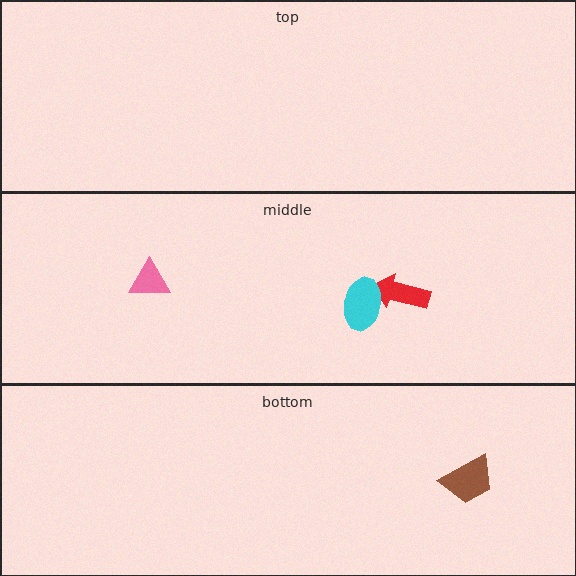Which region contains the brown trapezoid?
The bottom region.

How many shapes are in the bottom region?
1.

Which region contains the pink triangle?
The middle region.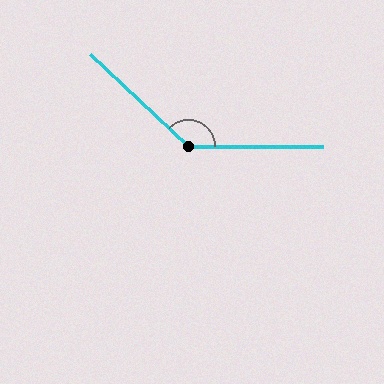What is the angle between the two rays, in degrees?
Approximately 137 degrees.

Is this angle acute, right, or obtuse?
It is obtuse.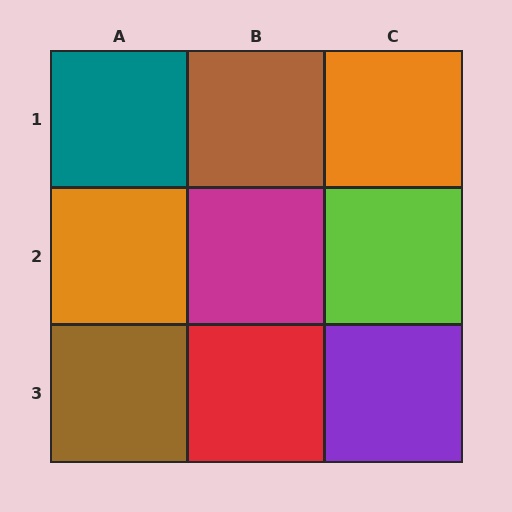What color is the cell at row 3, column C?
Purple.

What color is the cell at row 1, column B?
Brown.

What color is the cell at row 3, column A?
Brown.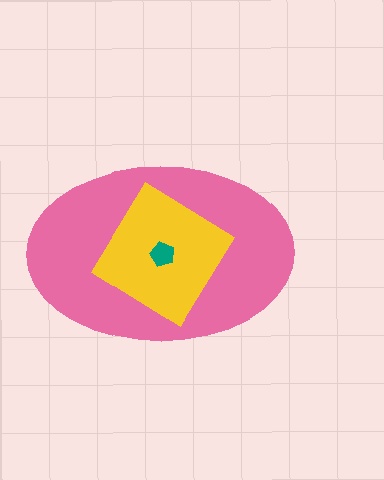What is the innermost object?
The teal pentagon.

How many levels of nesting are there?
3.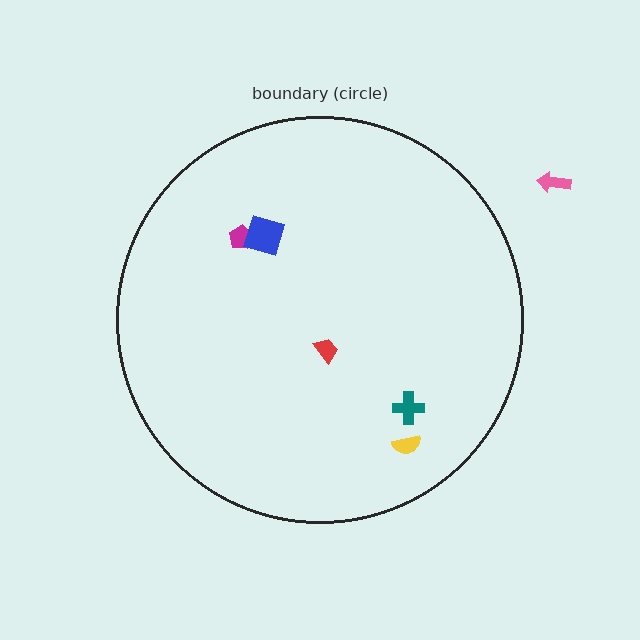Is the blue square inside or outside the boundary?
Inside.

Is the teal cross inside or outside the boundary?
Inside.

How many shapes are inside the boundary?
5 inside, 1 outside.